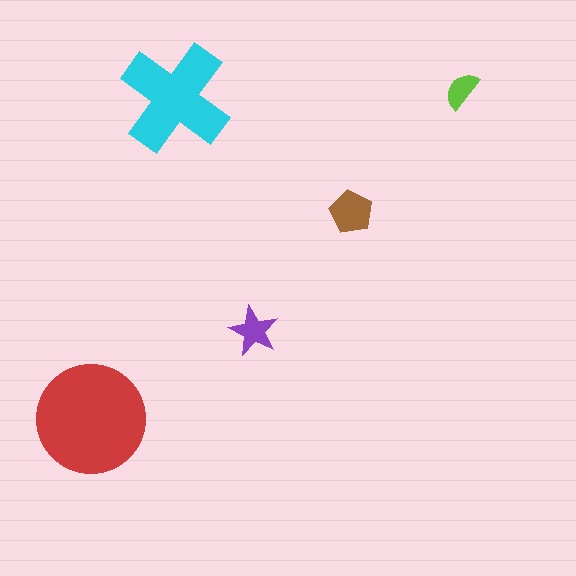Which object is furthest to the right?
The lime semicircle is rightmost.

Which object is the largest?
The red circle.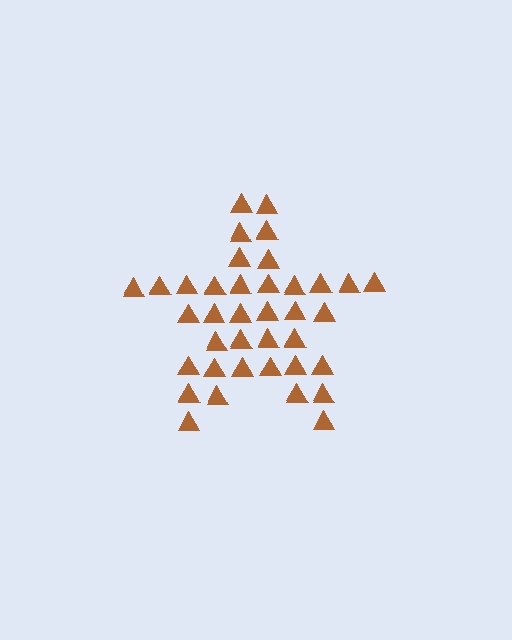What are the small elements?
The small elements are triangles.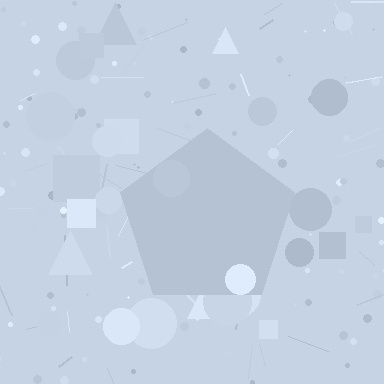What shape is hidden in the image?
A pentagon is hidden in the image.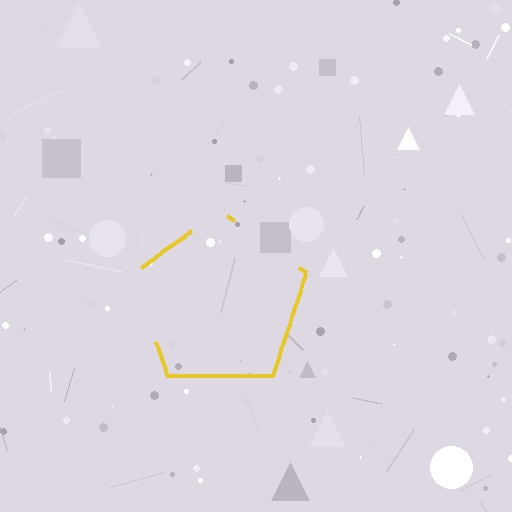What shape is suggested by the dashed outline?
The dashed outline suggests a pentagon.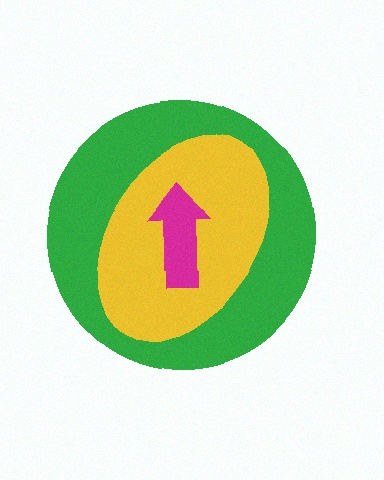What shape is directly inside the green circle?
The yellow ellipse.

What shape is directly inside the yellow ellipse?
The magenta arrow.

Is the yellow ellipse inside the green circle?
Yes.